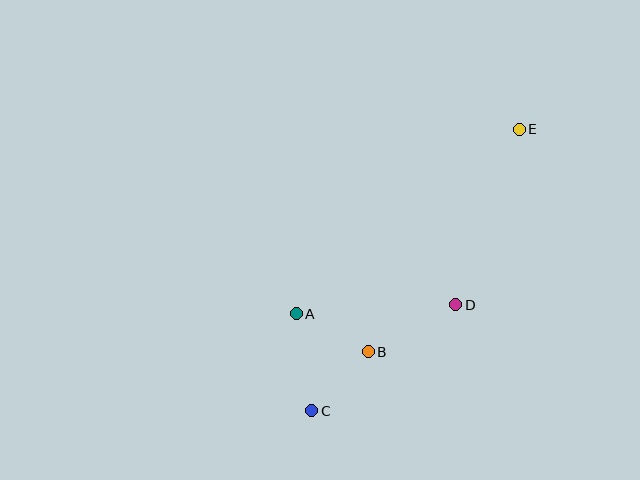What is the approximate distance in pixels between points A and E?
The distance between A and E is approximately 290 pixels.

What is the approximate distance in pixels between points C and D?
The distance between C and D is approximately 179 pixels.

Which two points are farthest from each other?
Points C and E are farthest from each other.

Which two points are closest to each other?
Points A and B are closest to each other.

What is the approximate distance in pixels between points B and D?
The distance between B and D is approximately 100 pixels.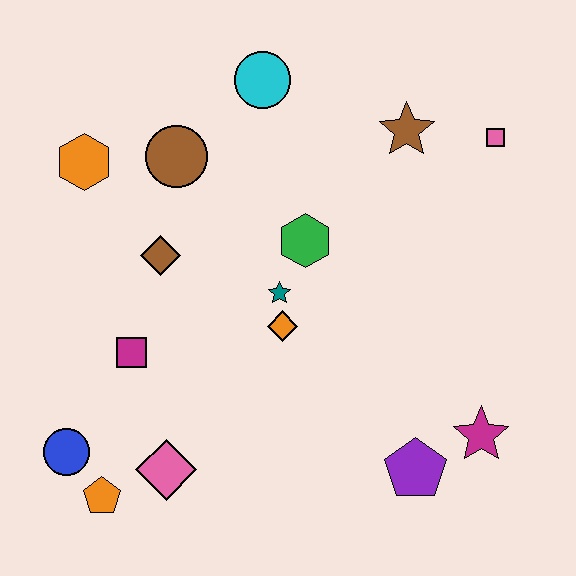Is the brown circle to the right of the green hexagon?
No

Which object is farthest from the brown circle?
The magenta star is farthest from the brown circle.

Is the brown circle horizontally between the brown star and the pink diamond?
Yes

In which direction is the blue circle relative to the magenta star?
The blue circle is to the left of the magenta star.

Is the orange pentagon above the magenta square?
No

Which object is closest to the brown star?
The pink square is closest to the brown star.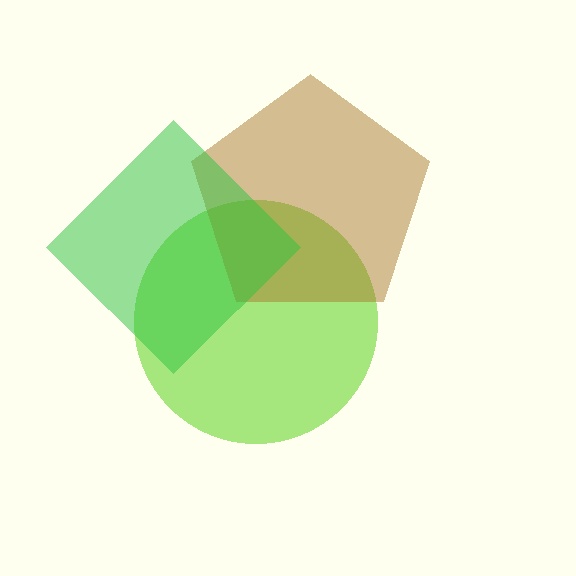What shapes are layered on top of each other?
The layered shapes are: a lime circle, a brown pentagon, a green diamond.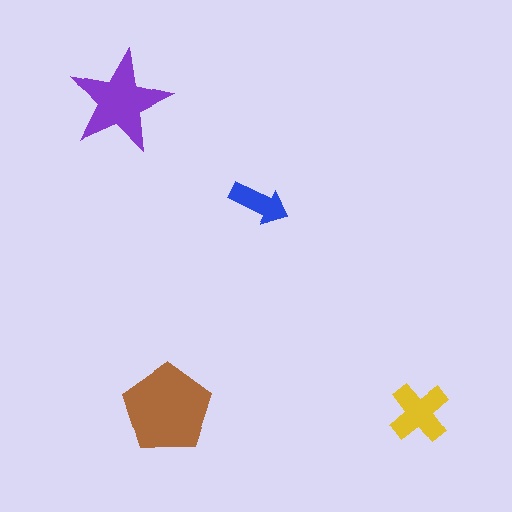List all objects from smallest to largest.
The blue arrow, the yellow cross, the purple star, the brown pentagon.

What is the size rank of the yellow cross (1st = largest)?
3rd.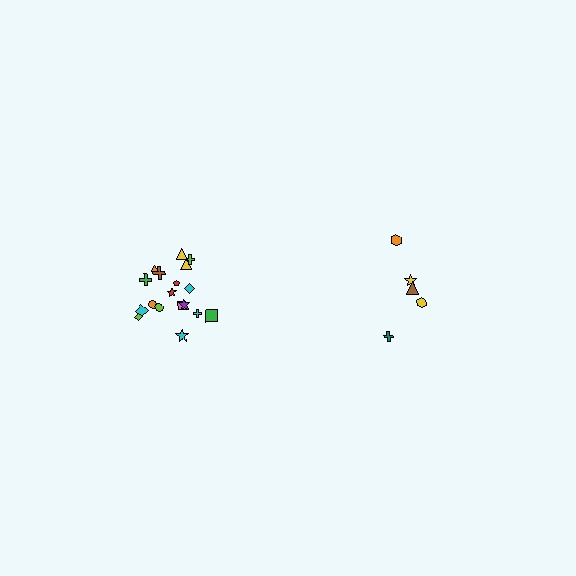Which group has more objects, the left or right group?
The left group.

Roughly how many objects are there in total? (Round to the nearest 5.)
Roughly 25 objects in total.